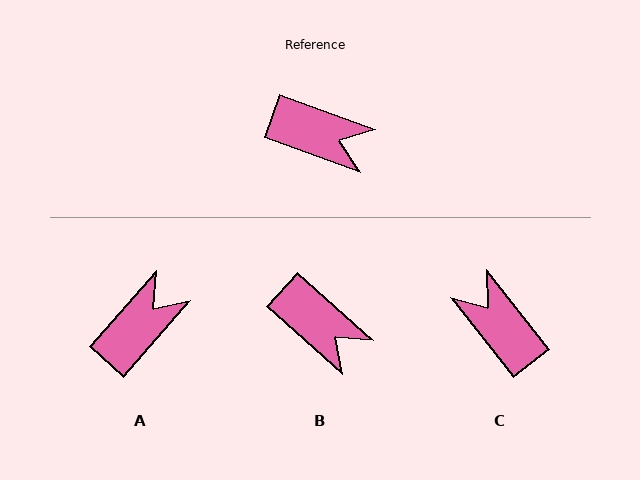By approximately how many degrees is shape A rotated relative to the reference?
Approximately 69 degrees counter-clockwise.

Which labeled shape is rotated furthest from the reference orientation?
C, about 148 degrees away.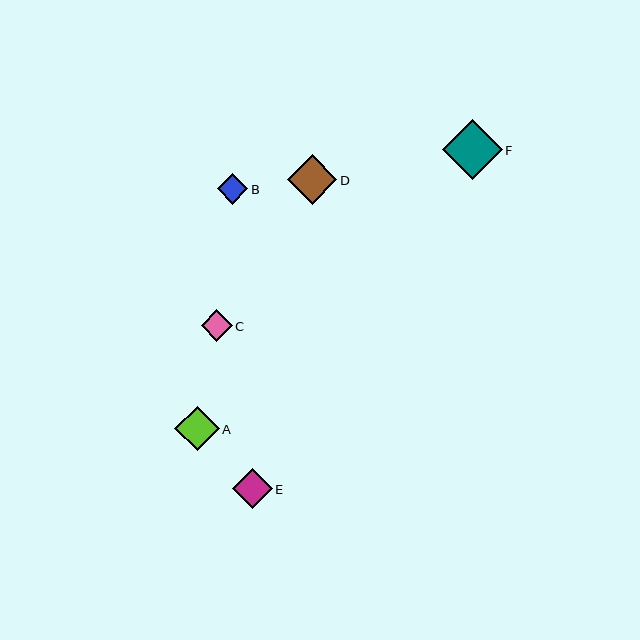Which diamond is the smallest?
Diamond B is the smallest with a size of approximately 30 pixels.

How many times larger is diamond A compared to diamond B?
Diamond A is approximately 1.5 times the size of diamond B.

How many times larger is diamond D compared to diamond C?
Diamond D is approximately 1.6 times the size of diamond C.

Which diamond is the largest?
Diamond F is the largest with a size of approximately 60 pixels.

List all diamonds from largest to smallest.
From largest to smallest: F, D, A, E, C, B.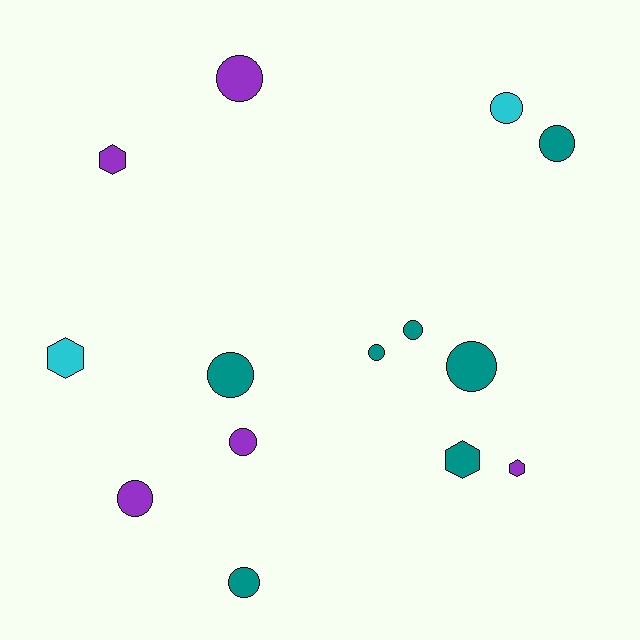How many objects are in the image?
There are 14 objects.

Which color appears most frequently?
Teal, with 7 objects.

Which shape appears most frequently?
Circle, with 10 objects.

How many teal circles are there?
There are 6 teal circles.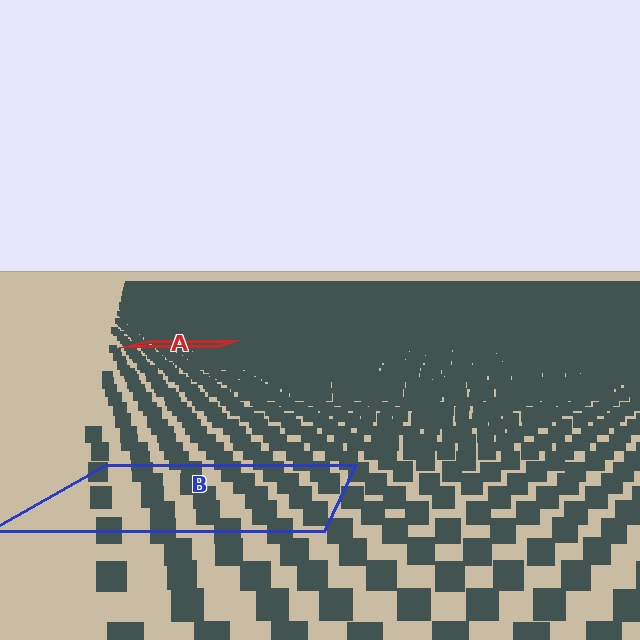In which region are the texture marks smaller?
The texture marks are smaller in region A, because it is farther away.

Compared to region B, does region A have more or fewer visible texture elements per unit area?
Region A has more texture elements per unit area — they are packed more densely because it is farther away.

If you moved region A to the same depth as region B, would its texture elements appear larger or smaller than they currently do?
They would appear larger. At a closer depth, the same texture elements are projected at a bigger on-screen size.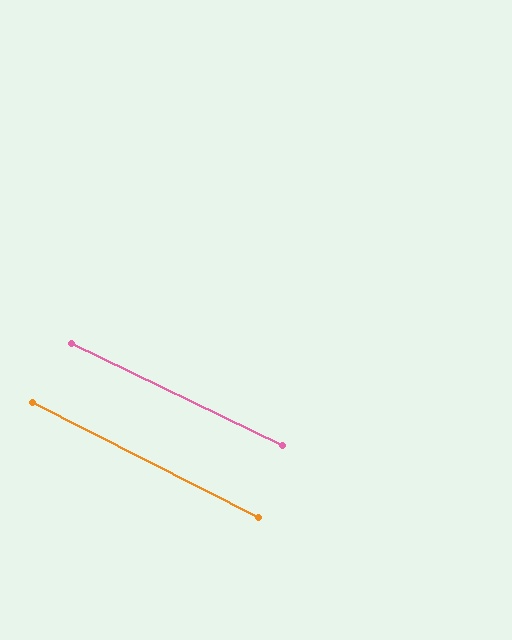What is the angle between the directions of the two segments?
Approximately 1 degree.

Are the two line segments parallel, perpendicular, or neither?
Parallel — their directions differ by only 1.0°.